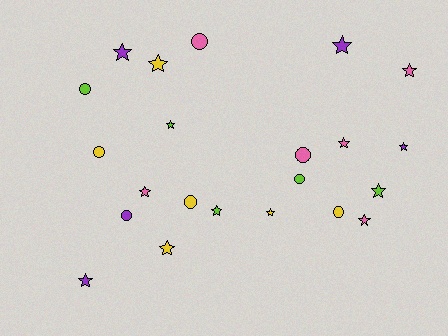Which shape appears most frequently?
Star, with 14 objects.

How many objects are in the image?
There are 22 objects.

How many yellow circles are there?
There are 3 yellow circles.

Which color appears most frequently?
Yellow, with 6 objects.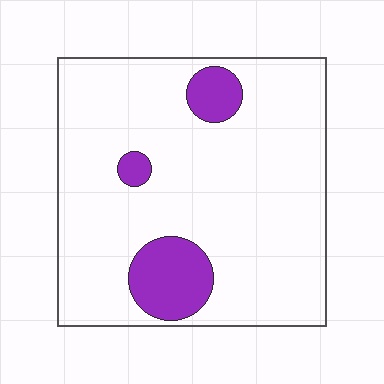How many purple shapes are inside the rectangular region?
3.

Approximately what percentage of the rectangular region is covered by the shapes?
Approximately 15%.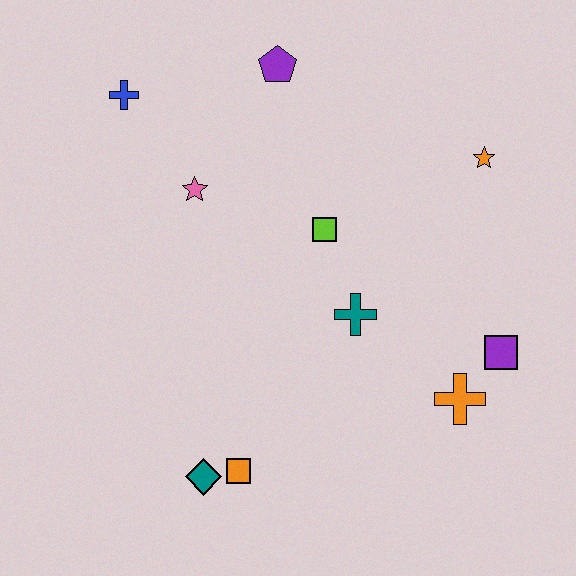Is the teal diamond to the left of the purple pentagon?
Yes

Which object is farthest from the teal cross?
The blue cross is farthest from the teal cross.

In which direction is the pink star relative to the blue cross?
The pink star is below the blue cross.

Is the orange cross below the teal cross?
Yes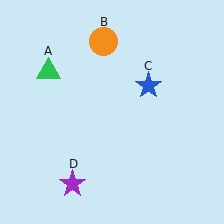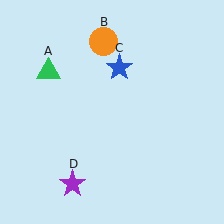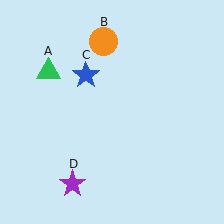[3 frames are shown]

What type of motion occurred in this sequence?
The blue star (object C) rotated counterclockwise around the center of the scene.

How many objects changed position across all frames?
1 object changed position: blue star (object C).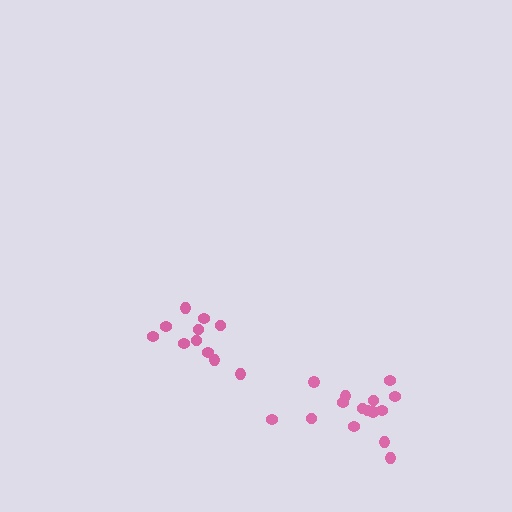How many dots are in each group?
Group 1: 15 dots, Group 2: 11 dots (26 total).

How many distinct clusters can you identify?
There are 2 distinct clusters.